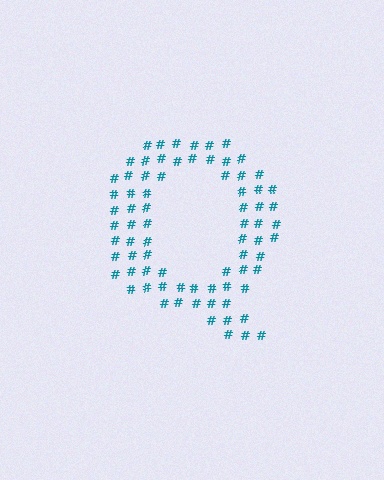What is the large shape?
The large shape is the letter Q.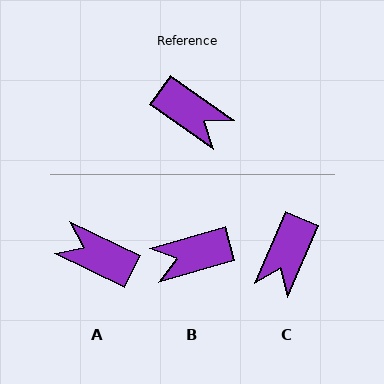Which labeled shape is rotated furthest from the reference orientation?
A, about 171 degrees away.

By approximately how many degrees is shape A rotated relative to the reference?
Approximately 171 degrees clockwise.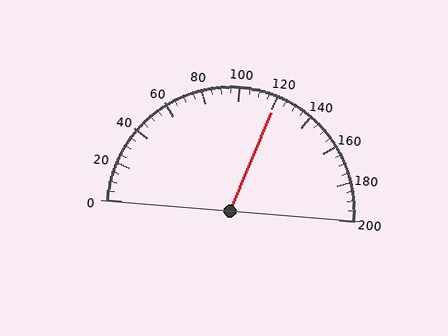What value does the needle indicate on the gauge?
The needle indicates approximately 120.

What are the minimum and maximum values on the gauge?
The gauge ranges from 0 to 200.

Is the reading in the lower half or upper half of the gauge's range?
The reading is in the upper half of the range (0 to 200).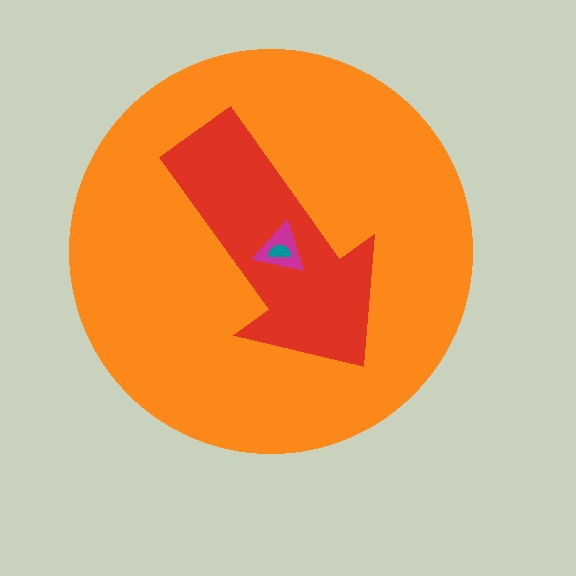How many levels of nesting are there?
4.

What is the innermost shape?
The teal semicircle.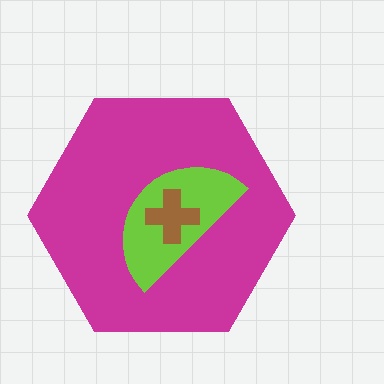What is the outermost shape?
The magenta hexagon.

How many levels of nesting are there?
3.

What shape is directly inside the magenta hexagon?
The lime semicircle.